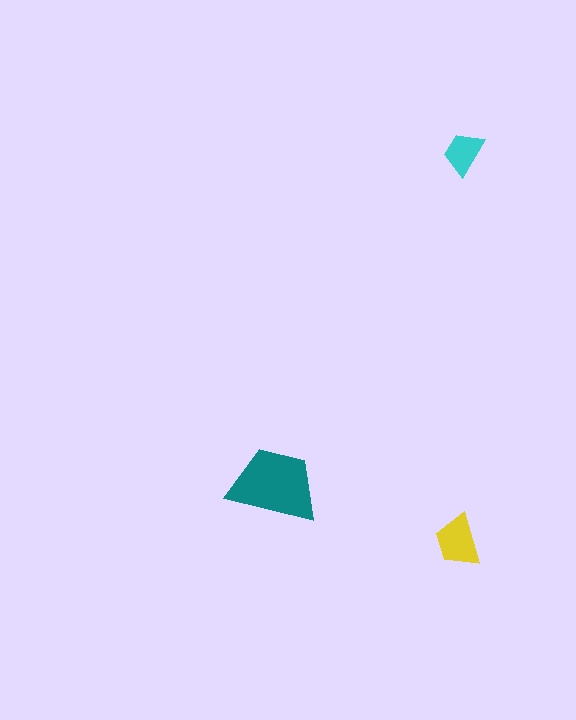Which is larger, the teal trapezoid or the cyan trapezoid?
The teal one.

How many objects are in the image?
There are 3 objects in the image.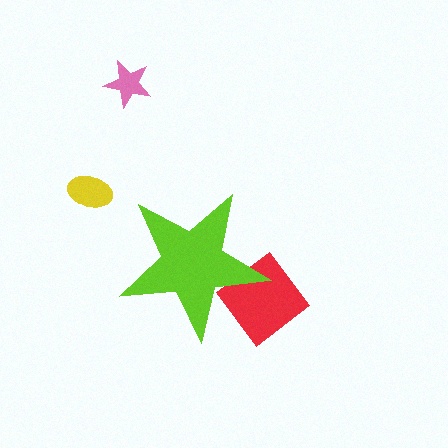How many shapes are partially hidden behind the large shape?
1 shape is partially hidden.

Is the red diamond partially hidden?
Yes, the red diamond is partially hidden behind the lime star.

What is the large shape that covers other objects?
A lime star.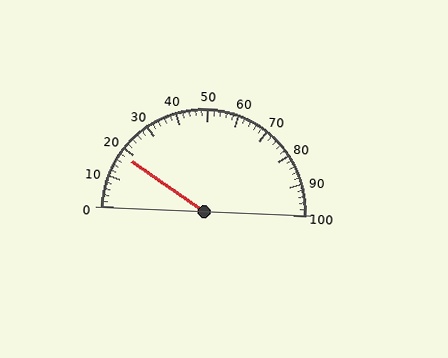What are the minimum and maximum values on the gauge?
The gauge ranges from 0 to 100.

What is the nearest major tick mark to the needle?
The nearest major tick mark is 20.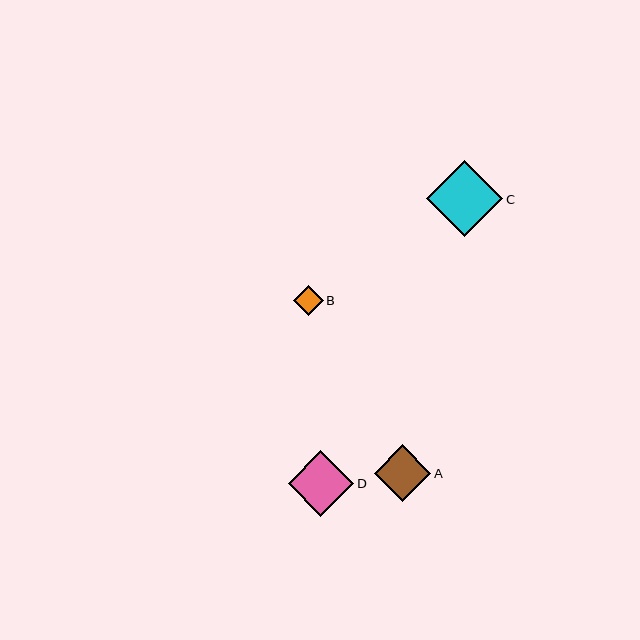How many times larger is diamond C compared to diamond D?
Diamond C is approximately 1.2 times the size of diamond D.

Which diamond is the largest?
Diamond C is the largest with a size of approximately 77 pixels.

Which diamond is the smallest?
Diamond B is the smallest with a size of approximately 30 pixels.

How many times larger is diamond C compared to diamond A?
Diamond C is approximately 1.4 times the size of diamond A.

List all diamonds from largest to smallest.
From largest to smallest: C, D, A, B.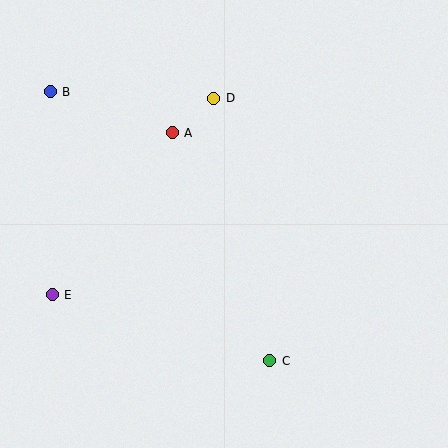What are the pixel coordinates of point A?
Point A is at (172, 133).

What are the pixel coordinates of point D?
Point D is at (214, 98).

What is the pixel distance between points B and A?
The distance between B and A is 128 pixels.